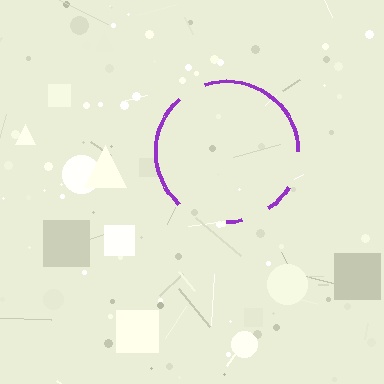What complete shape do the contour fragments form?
The contour fragments form a circle.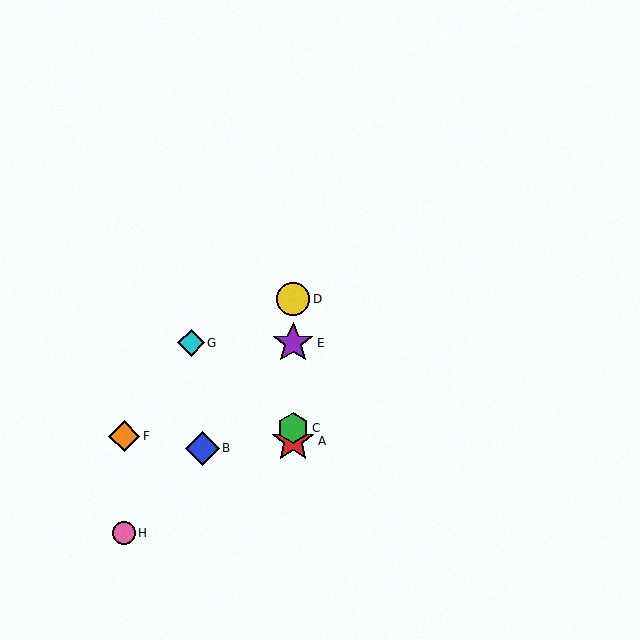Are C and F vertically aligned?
No, C is at x≈293 and F is at x≈124.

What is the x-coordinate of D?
Object D is at x≈293.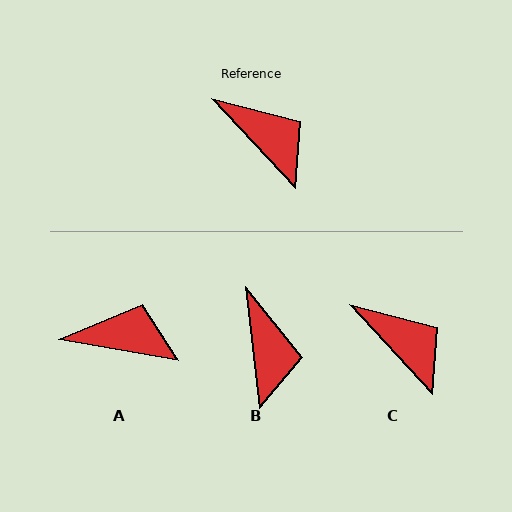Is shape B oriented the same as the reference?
No, it is off by about 37 degrees.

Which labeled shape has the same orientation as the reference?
C.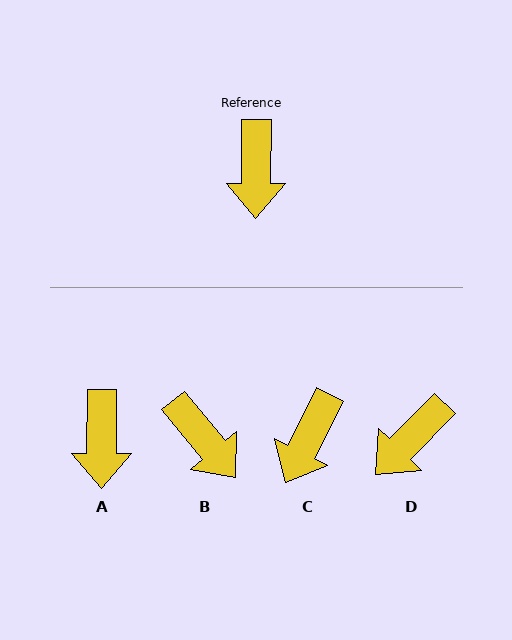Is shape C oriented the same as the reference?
No, it is off by about 26 degrees.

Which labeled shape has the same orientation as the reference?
A.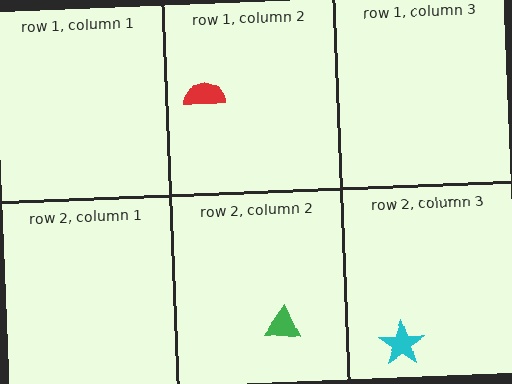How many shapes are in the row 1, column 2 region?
1.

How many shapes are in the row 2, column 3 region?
1.